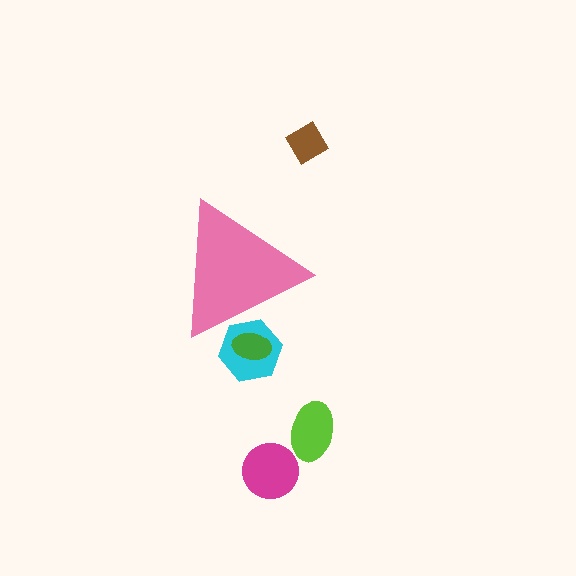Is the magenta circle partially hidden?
No, the magenta circle is fully visible.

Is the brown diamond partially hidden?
No, the brown diamond is fully visible.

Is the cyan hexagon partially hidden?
Yes, the cyan hexagon is partially hidden behind the pink triangle.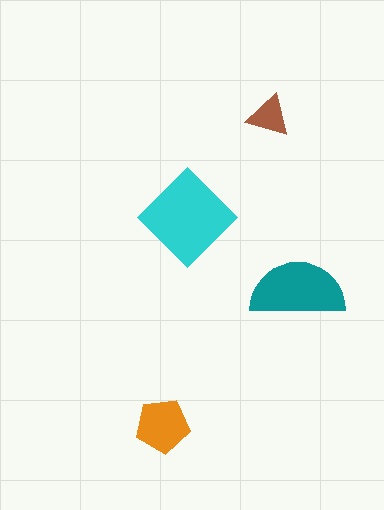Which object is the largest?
The cyan diamond.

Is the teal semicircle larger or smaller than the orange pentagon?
Larger.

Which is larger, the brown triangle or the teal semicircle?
The teal semicircle.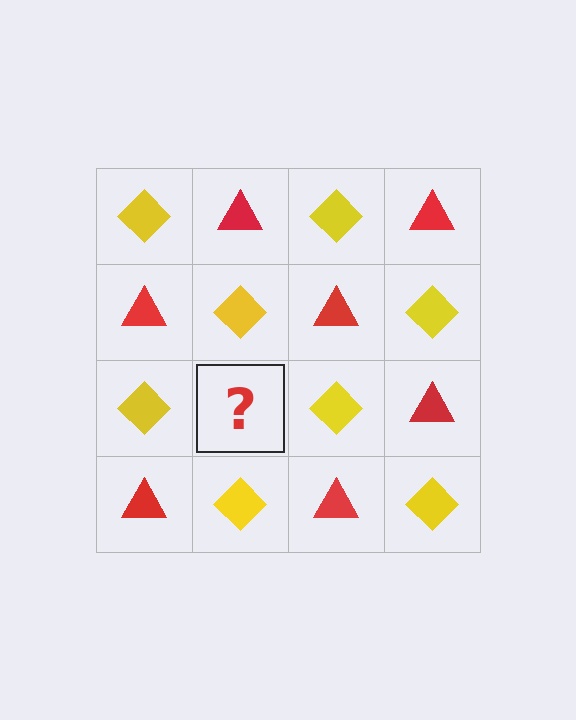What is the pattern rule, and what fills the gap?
The rule is that it alternates yellow diamond and red triangle in a checkerboard pattern. The gap should be filled with a red triangle.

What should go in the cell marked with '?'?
The missing cell should contain a red triangle.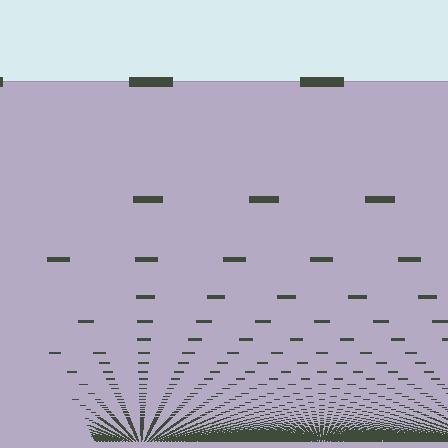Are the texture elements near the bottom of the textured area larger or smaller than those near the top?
Smaller. The gradient is inverted — elements near the bottom are smaller and denser.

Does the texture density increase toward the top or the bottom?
Density increases toward the bottom.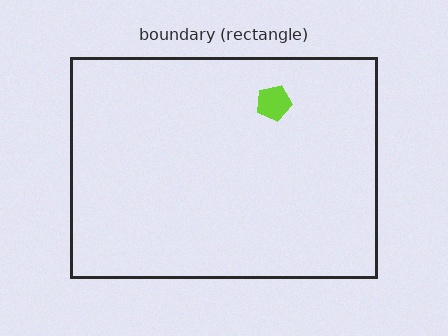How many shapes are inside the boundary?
1 inside, 0 outside.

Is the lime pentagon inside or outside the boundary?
Inside.